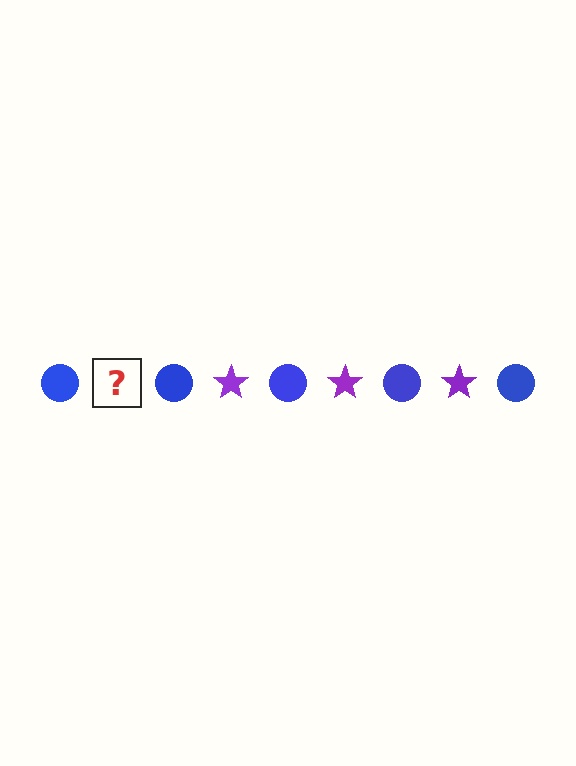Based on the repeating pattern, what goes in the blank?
The blank should be a purple star.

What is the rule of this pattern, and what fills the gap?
The rule is that the pattern alternates between blue circle and purple star. The gap should be filled with a purple star.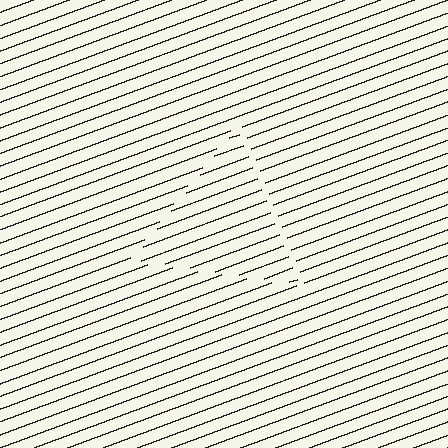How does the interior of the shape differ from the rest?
The interior of the shape contains the same grating, shifted by half a period — the contour is defined by the phase discontinuity where line-ends from the inner and outer gratings abut.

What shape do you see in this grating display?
An illusory triangle. The interior of the shape contains the same grating, shifted by half a period — the contour is defined by the phase discontinuity where line-ends from the inner and outer gratings abut.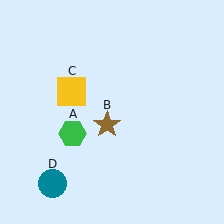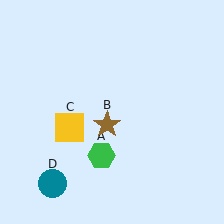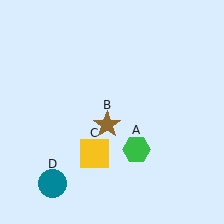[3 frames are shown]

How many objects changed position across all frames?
2 objects changed position: green hexagon (object A), yellow square (object C).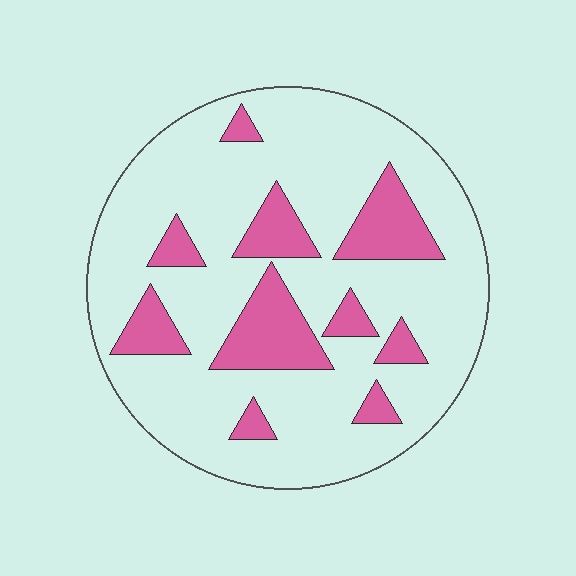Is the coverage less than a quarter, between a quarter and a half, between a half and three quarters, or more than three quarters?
Less than a quarter.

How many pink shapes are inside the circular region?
10.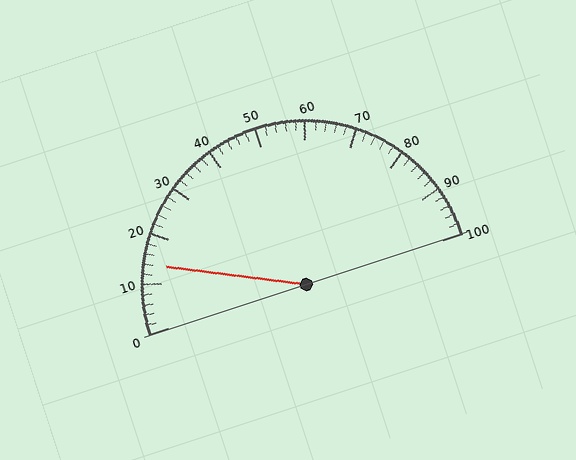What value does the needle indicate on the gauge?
The needle indicates approximately 14.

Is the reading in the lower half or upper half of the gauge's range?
The reading is in the lower half of the range (0 to 100).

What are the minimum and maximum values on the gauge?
The gauge ranges from 0 to 100.